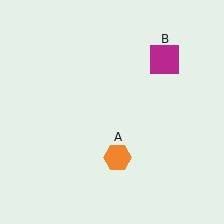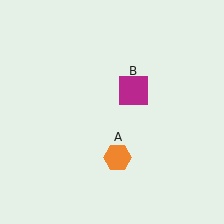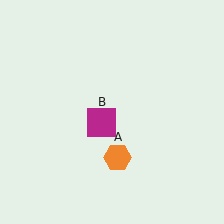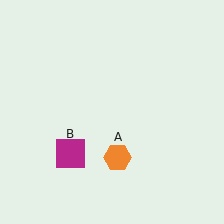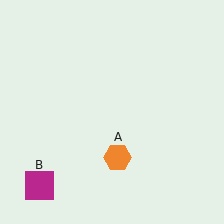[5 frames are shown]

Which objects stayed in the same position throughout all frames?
Orange hexagon (object A) remained stationary.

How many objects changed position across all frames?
1 object changed position: magenta square (object B).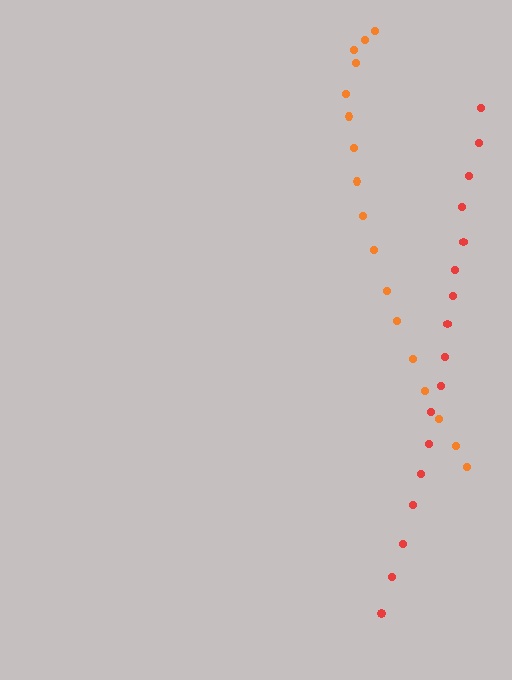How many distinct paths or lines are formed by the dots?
There are 2 distinct paths.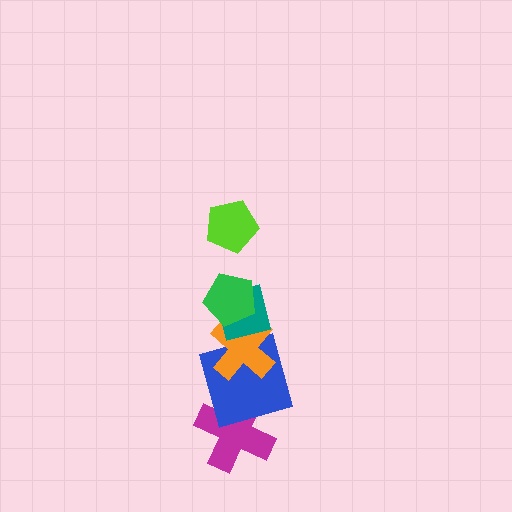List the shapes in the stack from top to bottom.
From top to bottom: the lime pentagon, the green pentagon, the teal square, the orange cross, the blue square, the magenta cross.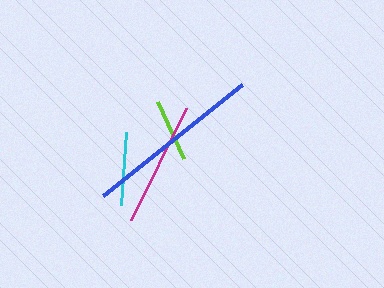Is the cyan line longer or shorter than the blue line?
The blue line is longer than the cyan line.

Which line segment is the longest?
The blue line is the longest at approximately 178 pixels.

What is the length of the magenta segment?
The magenta segment is approximately 125 pixels long.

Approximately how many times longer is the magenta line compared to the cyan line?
The magenta line is approximately 1.7 times the length of the cyan line.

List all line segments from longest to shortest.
From longest to shortest: blue, magenta, cyan, lime.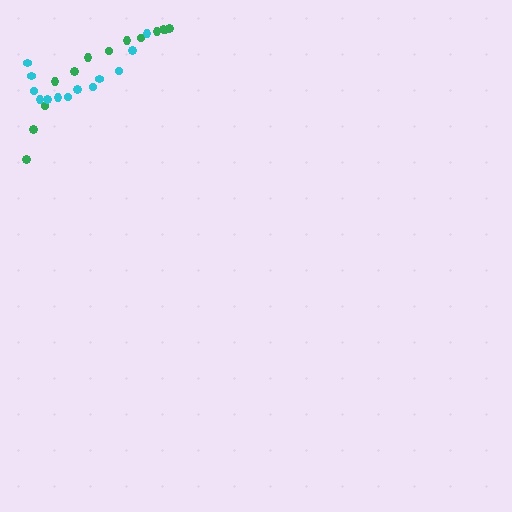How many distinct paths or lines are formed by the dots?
There are 2 distinct paths.